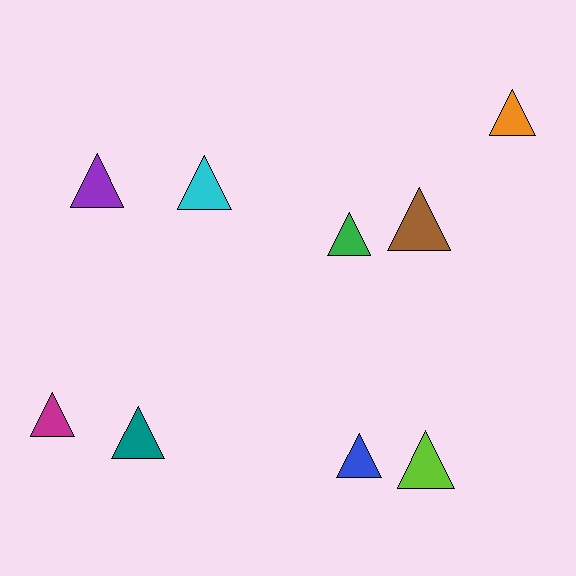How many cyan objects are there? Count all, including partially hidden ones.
There is 1 cyan object.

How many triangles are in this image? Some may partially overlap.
There are 9 triangles.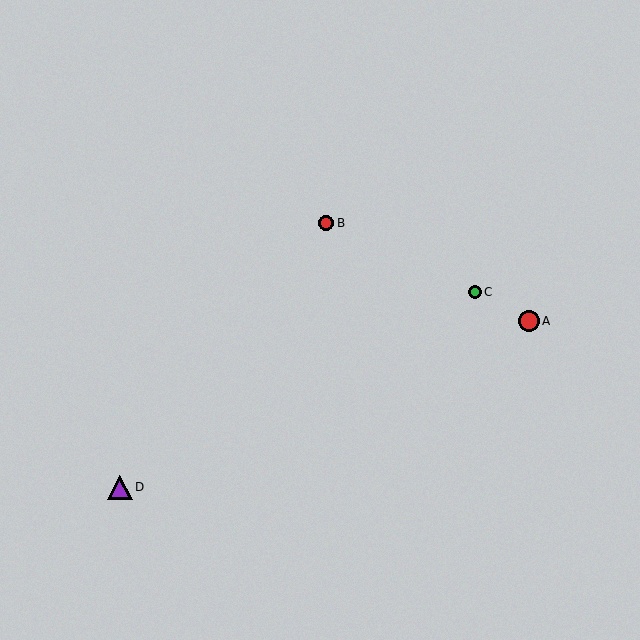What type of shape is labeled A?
Shape A is a red circle.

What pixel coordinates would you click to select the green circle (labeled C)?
Click at (475, 292) to select the green circle C.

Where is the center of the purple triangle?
The center of the purple triangle is at (120, 487).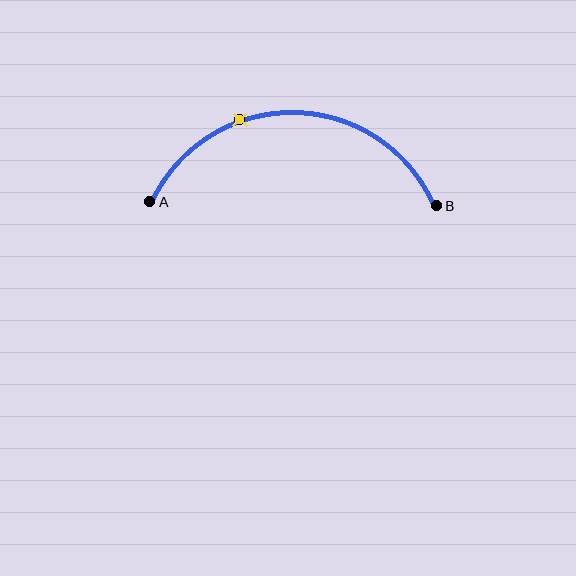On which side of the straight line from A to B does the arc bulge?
The arc bulges above the straight line connecting A and B.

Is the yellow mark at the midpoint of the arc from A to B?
No. The yellow mark lies on the arc but is closer to endpoint A. The arc midpoint would be at the point on the curve equidistant along the arc from both A and B.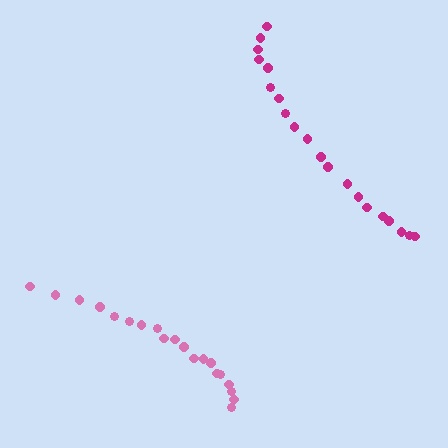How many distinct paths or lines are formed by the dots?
There are 2 distinct paths.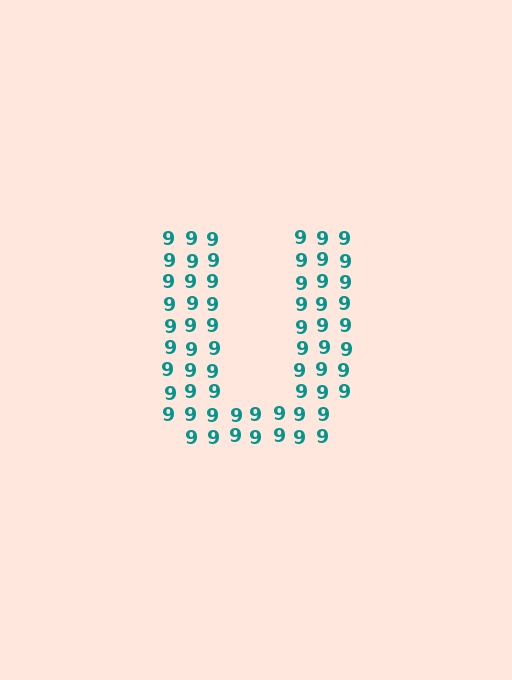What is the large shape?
The large shape is the letter U.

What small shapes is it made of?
It is made of small digit 9's.